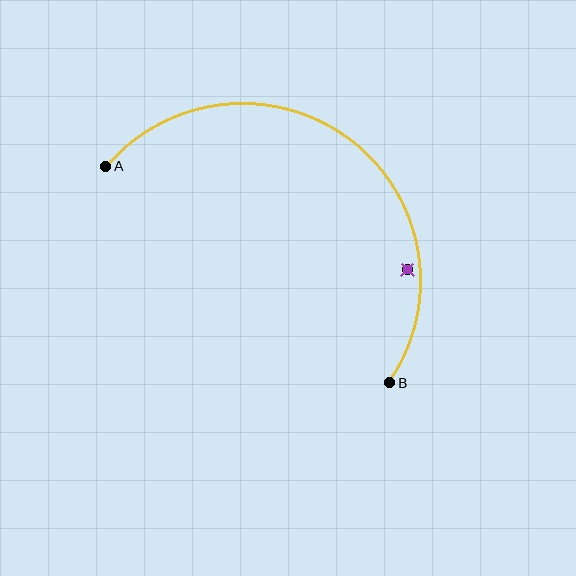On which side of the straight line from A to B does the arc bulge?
The arc bulges above and to the right of the straight line connecting A and B.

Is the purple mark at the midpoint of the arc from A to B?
No — the purple mark does not lie on the arc at all. It sits slightly inside the curve.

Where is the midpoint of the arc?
The arc midpoint is the point on the curve farthest from the straight line joining A and B. It sits above and to the right of that line.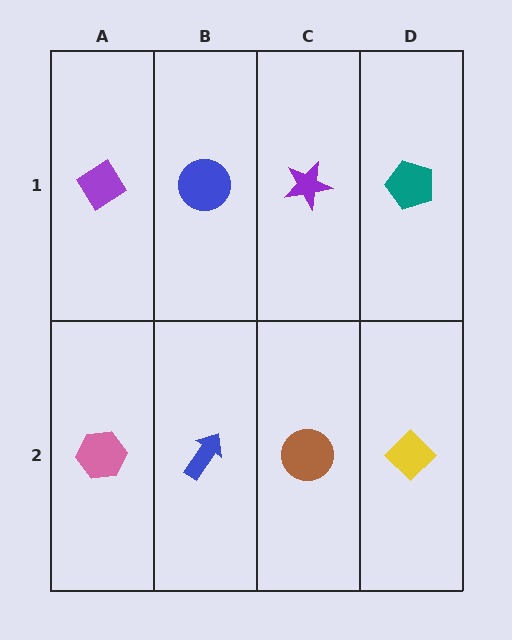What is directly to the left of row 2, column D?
A brown circle.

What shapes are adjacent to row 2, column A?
A purple diamond (row 1, column A), a blue arrow (row 2, column B).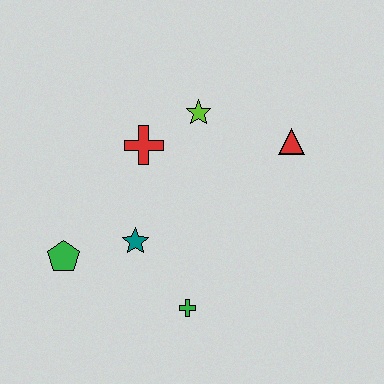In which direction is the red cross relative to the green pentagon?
The red cross is above the green pentagon.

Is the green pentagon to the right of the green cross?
No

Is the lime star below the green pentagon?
No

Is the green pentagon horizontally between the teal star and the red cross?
No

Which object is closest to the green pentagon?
The teal star is closest to the green pentagon.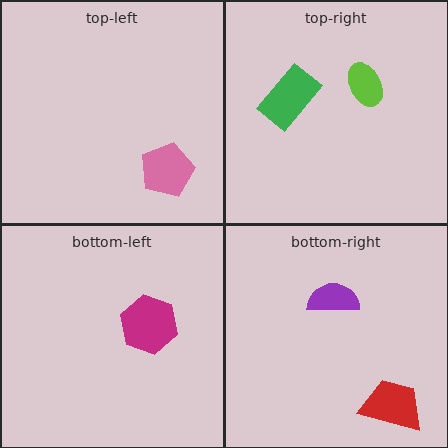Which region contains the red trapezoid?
The bottom-right region.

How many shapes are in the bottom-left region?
1.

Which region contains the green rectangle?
The top-right region.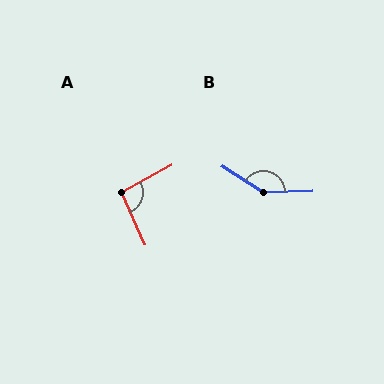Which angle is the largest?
B, at approximately 145 degrees.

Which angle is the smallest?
A, at approximately 94 degrees.